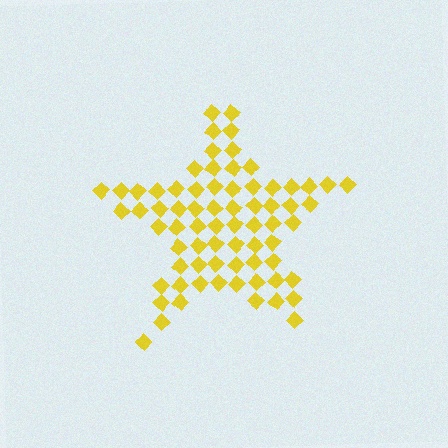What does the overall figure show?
The overall figure shows a star.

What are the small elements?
The small elements are diamonds.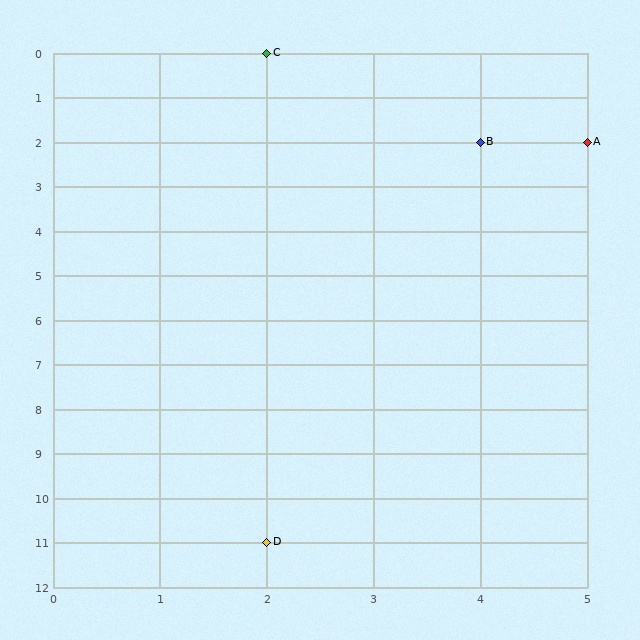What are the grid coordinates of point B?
Point B is at grid coordinates (4, 2).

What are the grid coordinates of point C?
Point C is at grid coordinates (2, 0).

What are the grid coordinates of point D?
Point D is at grid coordinates (2, 11).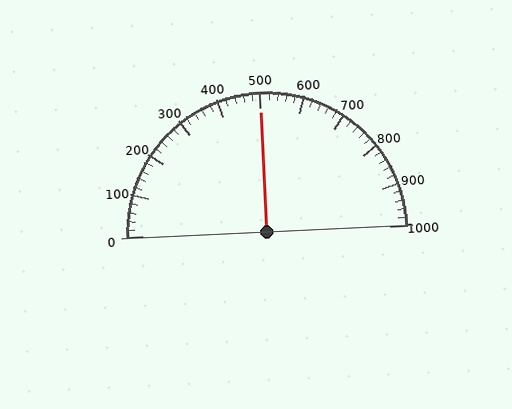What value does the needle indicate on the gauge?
The needle indicates approximately 500.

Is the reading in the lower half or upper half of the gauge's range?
The reading is in the upper half of the range (0 to 1000).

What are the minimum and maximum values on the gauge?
The gauge ranges from 0 to 1000.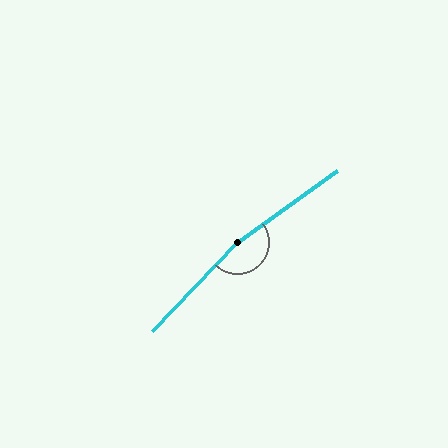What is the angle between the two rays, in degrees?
Approximately 169 degrees.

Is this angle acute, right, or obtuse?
It is obtuse.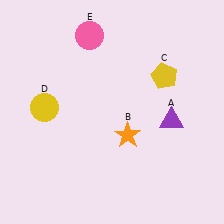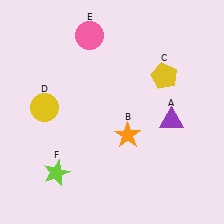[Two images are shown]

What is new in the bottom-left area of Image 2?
A lime star (F) was added in the bottom-left area of Image 2.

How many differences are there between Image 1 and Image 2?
There is 1 difference between the two images.